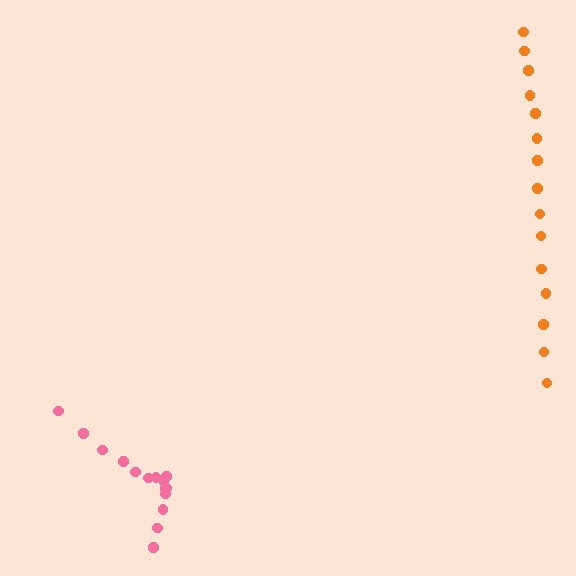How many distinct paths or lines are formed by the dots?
There are 2 distinct paths.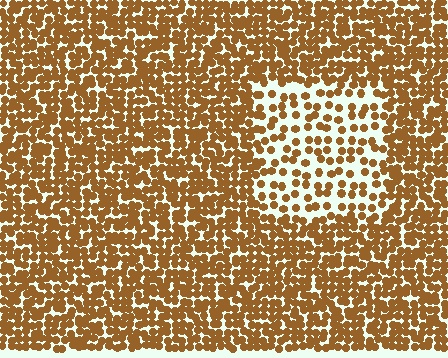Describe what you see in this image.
The image contains small brown elements arranged at two different densities. A rectangle-shaped region is visible where the elements are less densely packed than the surrounding area.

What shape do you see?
I see a rectangle.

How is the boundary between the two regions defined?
The boundary is defined by a change in element density (approximately 2.2x ratio). All elements are the same color, size, and shape.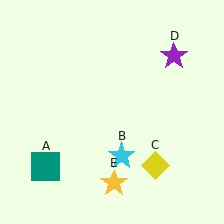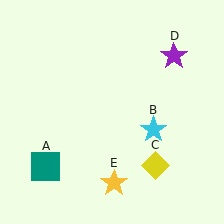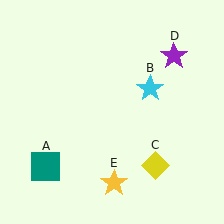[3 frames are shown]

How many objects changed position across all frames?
1 object changed position: cyan star (object B).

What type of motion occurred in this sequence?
The cyan star (object B) rotated counterclockwise around the center of the scene.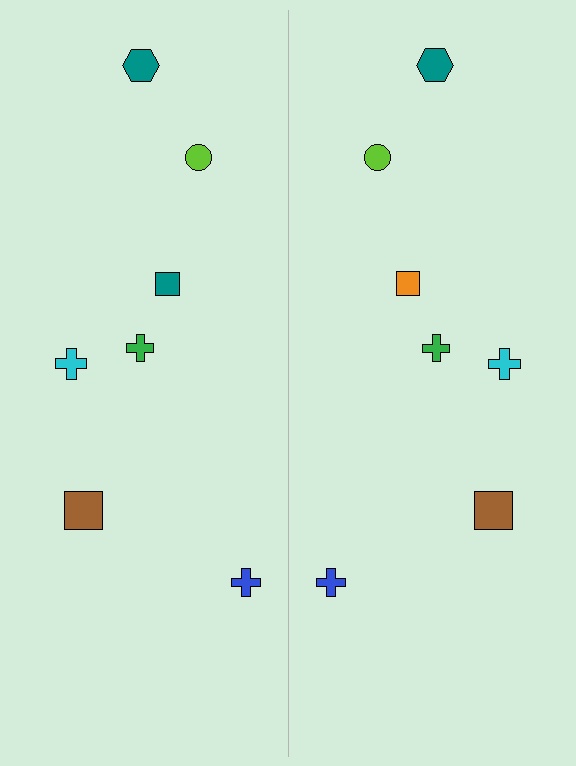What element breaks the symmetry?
The orange square on the right side breaks the symmetry — its mirror counterpart is teal.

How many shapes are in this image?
There are 14 shapes in this image.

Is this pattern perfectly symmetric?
No, the pattern is not perfectly symmetric. The orange square on the right side breaks the symmetry — its mirror counterpart is teal.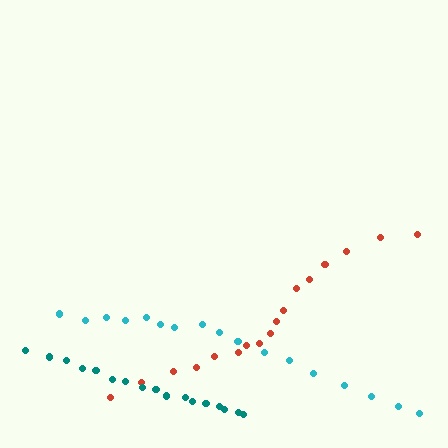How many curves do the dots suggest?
There are 3 distinct paths.